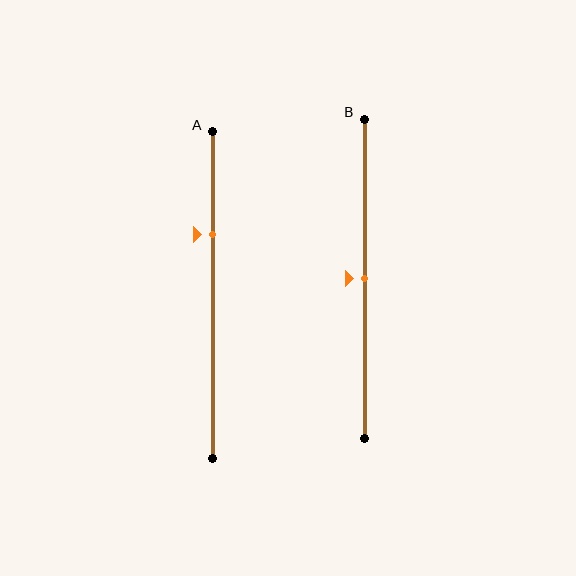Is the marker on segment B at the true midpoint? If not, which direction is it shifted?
Yes, the marker on segment B is at the true midpoint.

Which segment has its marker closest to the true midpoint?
Segment B has its marker closest to the true midpoint.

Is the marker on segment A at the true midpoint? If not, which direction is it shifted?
No, the marker on segment A is shifted upward by about 18% of the segment length.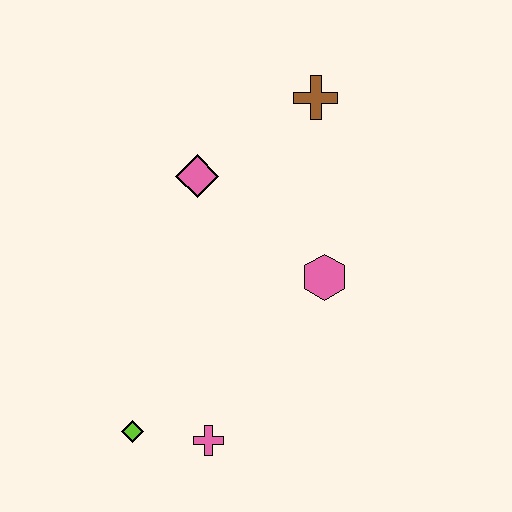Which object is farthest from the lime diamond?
The brown cross is farthest from the lime diamond.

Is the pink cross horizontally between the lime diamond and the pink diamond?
No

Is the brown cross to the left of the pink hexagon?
Yes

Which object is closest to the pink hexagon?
The pink diamond is closest to the pink hexagon.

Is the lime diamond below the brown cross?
Yes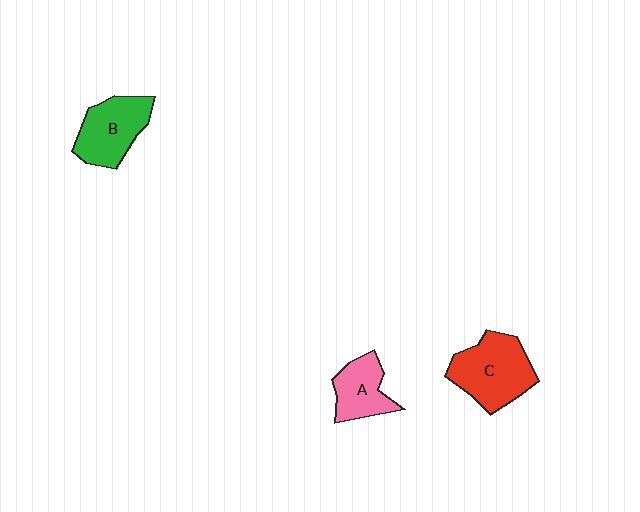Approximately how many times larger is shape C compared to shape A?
Approximately 1.6 times.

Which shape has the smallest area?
Shape A (pink).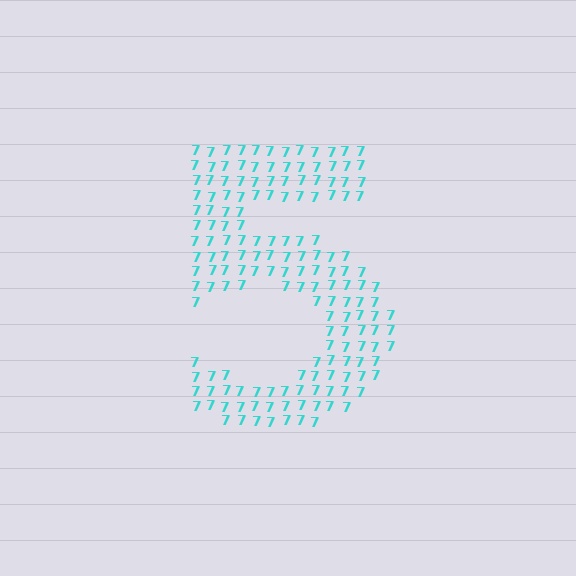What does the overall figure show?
The overall figure shows the digit 5.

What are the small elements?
The small elements are digit 7's.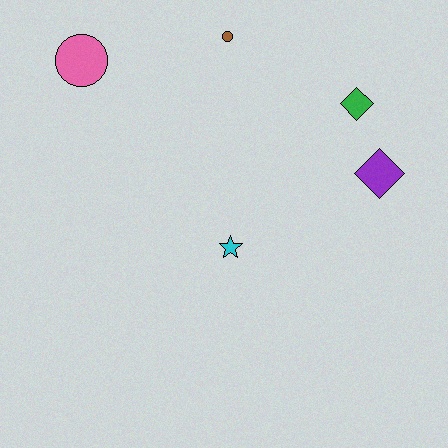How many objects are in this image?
There are 5 objects.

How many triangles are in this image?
There are no triangles.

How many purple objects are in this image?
There is 1 purple object.